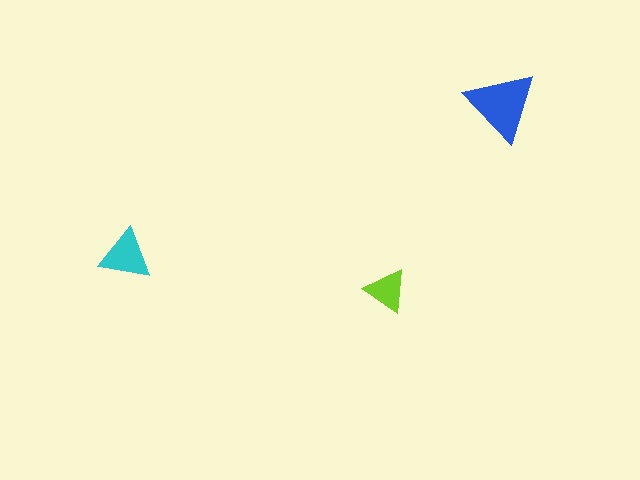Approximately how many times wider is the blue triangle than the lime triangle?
About 1.5 times wider.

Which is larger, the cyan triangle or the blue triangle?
The blue one.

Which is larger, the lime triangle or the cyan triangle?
The cyan one.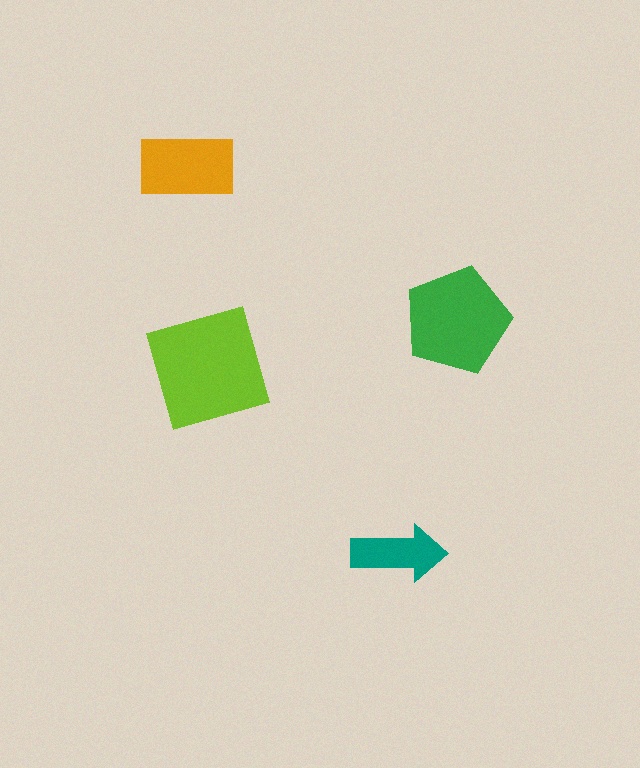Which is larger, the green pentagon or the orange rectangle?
The green pentagon.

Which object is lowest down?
The teal arrow is bottommost.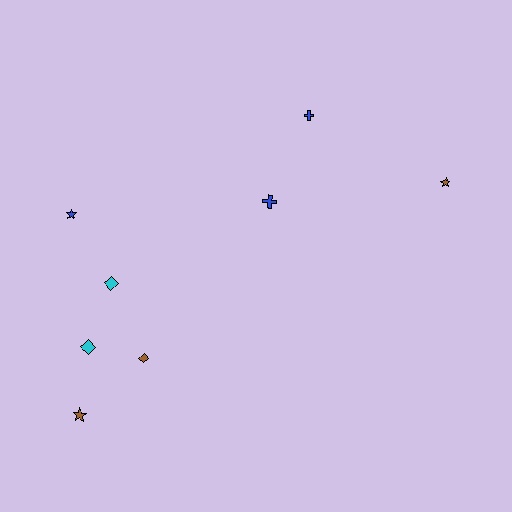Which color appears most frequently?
Brown, with 3 objects.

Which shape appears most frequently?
Star, with 3 objects.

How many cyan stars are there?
There are no cyan stars.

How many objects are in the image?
There are 8 objects.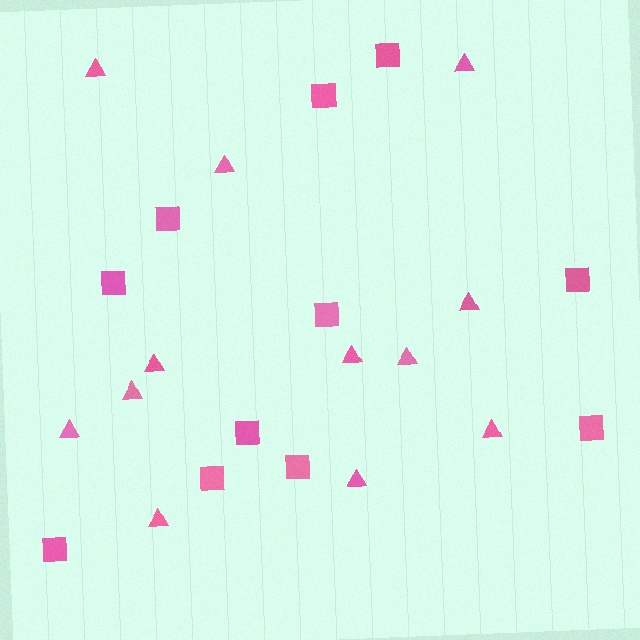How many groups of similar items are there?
There are 2 groups: one group of triangles (12) and one group of squares (11).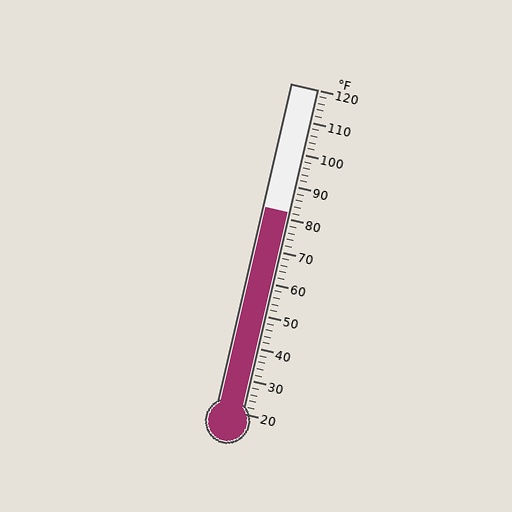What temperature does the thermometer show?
The thermometer shows approximately 82°F.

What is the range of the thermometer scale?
The thermometer scale ranges from 20°F to 120°F.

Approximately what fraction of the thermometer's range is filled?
The thermometer is filled to approximately 60% of its range.